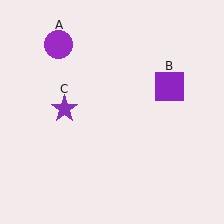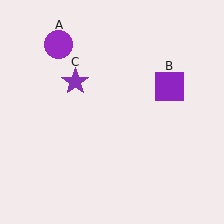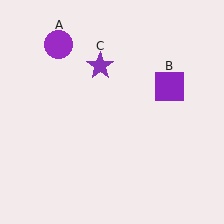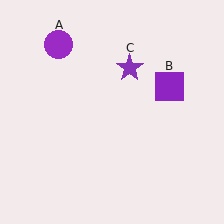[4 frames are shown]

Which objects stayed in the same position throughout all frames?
Purple circle (object A) and purple square (object B) remained stationary.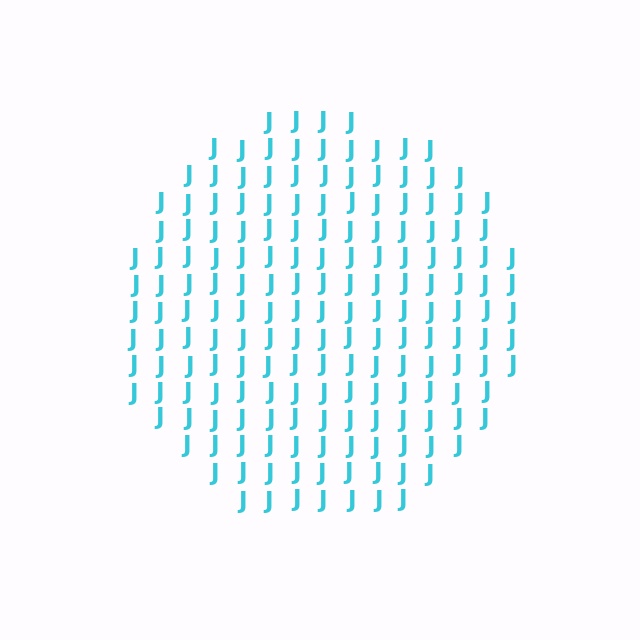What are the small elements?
The small elements are letter J's.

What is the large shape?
The large shape is a circle.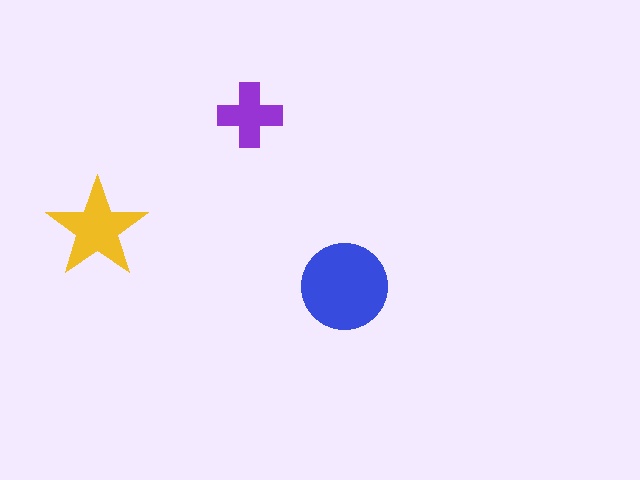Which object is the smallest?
The purple cross.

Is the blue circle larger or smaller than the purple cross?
Larger.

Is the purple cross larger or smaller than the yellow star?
Smaller.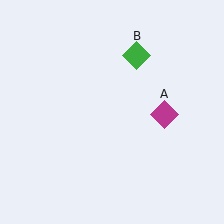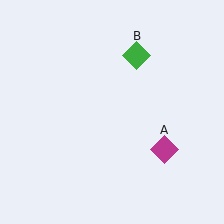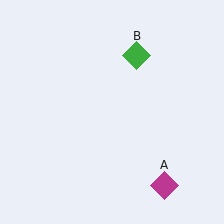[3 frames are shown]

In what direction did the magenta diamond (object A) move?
The magenta diamond (object A) moved down.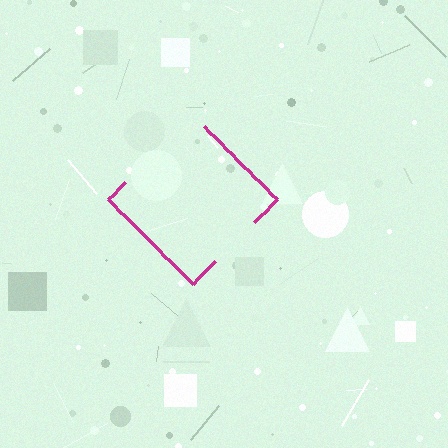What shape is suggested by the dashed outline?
The dashed outline suggests a diamond.